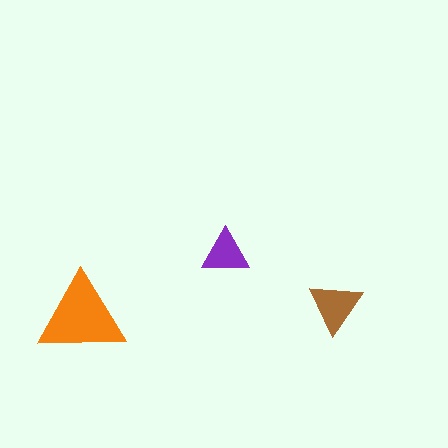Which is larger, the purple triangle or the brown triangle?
The brown one.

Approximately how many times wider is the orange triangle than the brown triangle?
About 1.5 times wider.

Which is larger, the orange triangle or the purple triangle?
The orange one.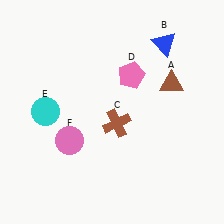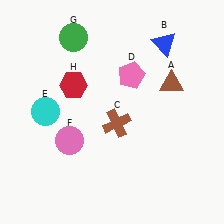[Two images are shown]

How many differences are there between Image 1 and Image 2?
There are 2 differences between the two images.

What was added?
A green circle (G), a red hexagon (H) were added in Image 2.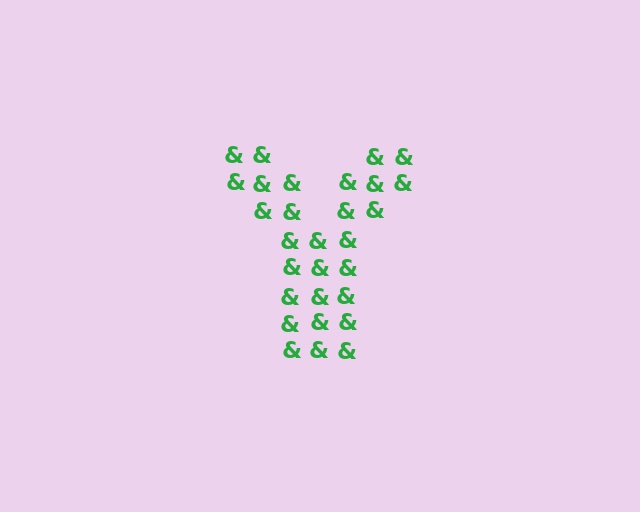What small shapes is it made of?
It is made of small ampersands.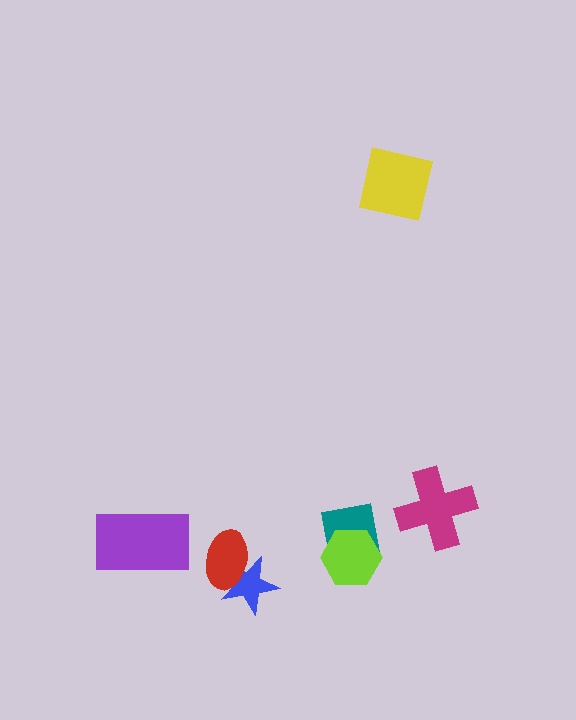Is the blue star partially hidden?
Yes, it is partially covered by another shape.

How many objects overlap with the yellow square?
0 objects overlap with the yellow square.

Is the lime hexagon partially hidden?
No, no other shape covers it.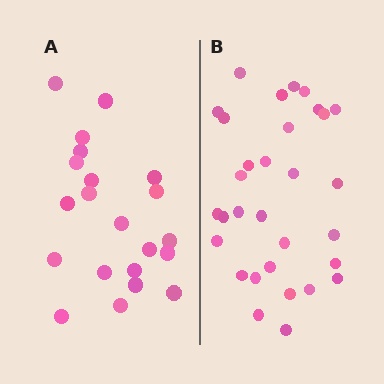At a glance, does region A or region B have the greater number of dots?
Region B (the right region) has more dots.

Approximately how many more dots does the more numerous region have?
Region B has roughly 10 or so more dots than region A.